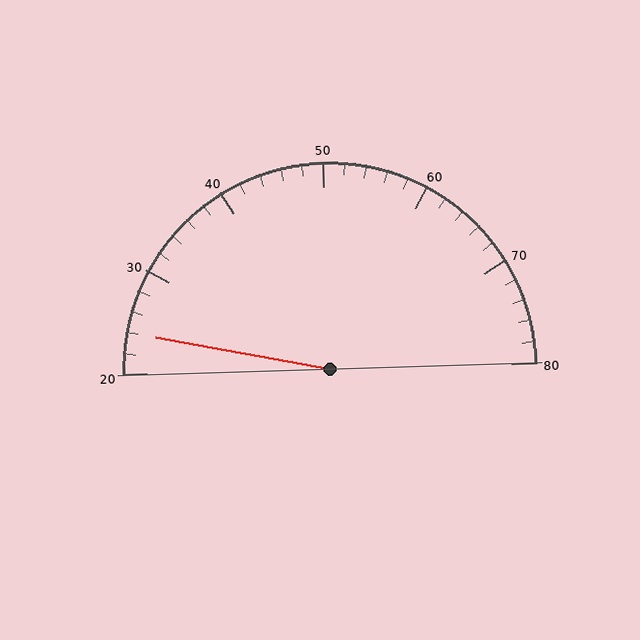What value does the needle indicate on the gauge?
The needle indicates approximately 24.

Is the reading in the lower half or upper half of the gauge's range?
The reading is in the lower half of the range (20 to 80).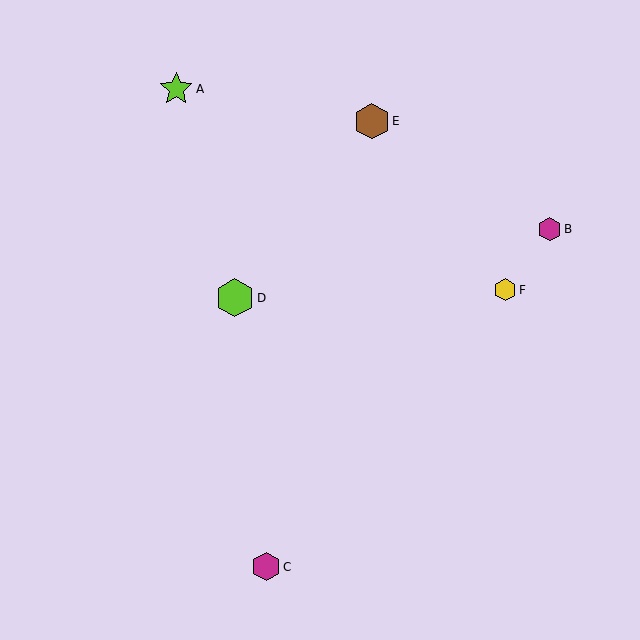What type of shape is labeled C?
Shape C is a magenta hexagon.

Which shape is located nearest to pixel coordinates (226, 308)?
The lime hexagon (labeled D) at (235, 298) is nearest to that location.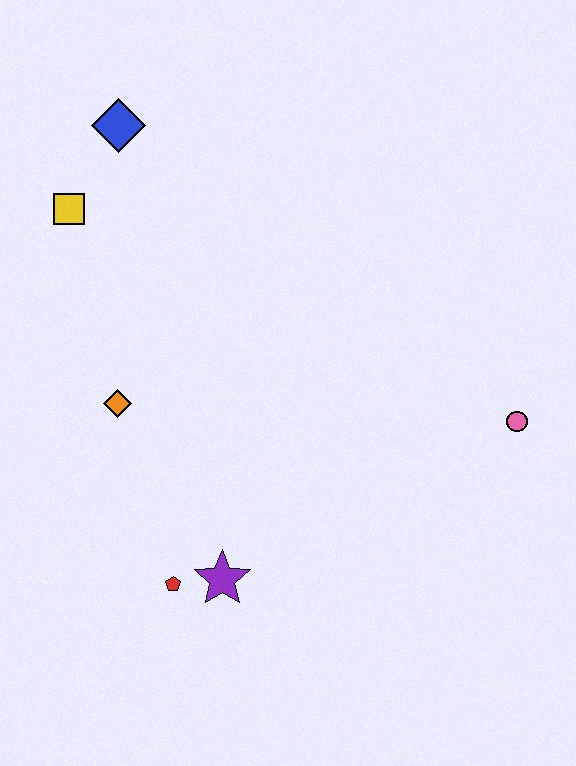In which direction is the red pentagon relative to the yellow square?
The red pentagon is below the yellow square.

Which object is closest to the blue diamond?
The yellow square is closest to the blue diamond.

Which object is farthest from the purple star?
The blue diamond is farthest from the purple star.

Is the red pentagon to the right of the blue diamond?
Yes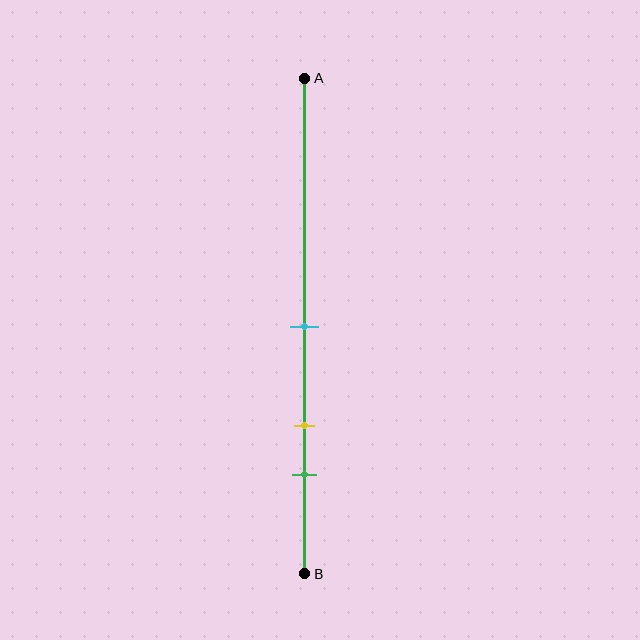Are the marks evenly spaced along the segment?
Yes, the marks are approximately evenly spaced.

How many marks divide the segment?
There are 3 marks dividing the segment.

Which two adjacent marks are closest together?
The yellow and green marks are the closest adjacent pair.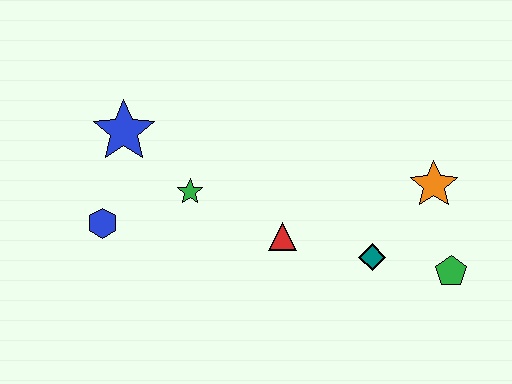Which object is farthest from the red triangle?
The blue star is farthest from the red triangle.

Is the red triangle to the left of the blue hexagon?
No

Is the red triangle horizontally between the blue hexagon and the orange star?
Yes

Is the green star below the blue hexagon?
No